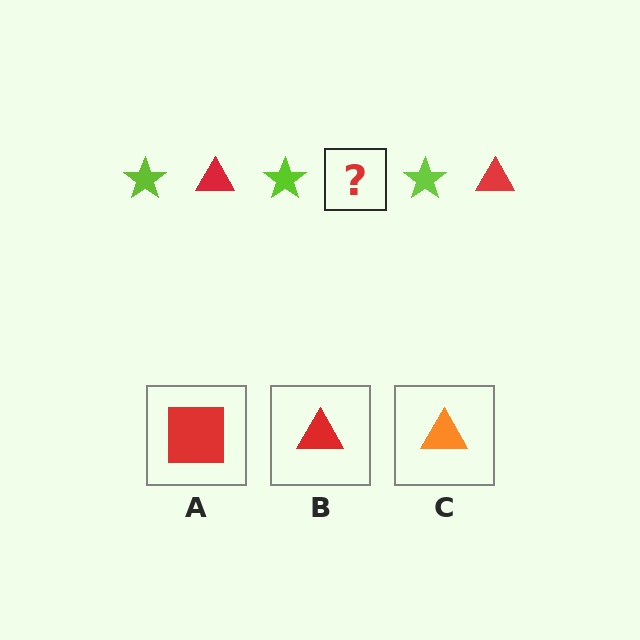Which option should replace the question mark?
Option B.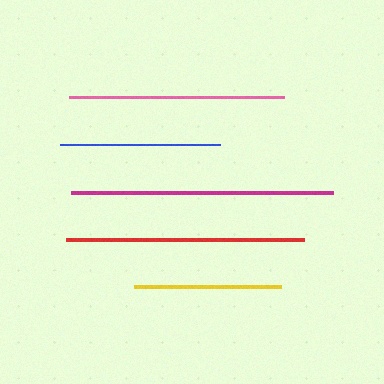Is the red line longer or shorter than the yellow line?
The red line is longer than the yellow line.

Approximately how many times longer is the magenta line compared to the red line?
The magenta line is approximately 1.1 times the length of the red line.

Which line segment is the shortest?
The yellow line is the shortest at approximately 147 pixels.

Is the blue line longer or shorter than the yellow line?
The blue line is longer than the yellow line.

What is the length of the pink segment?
The pink segment is approximately 215 pixels long.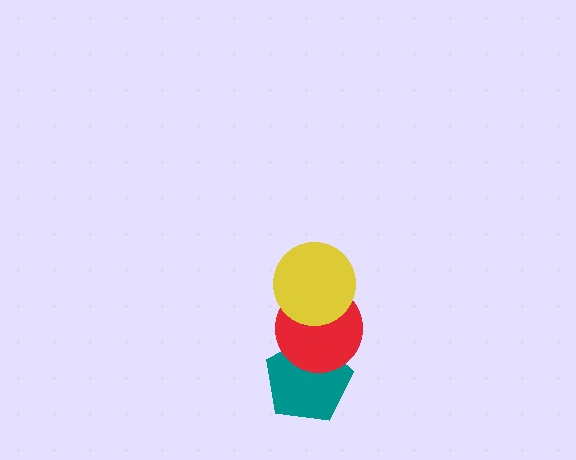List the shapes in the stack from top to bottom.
From top to bottom: the yellow circle, the red circle, the teal pentagon.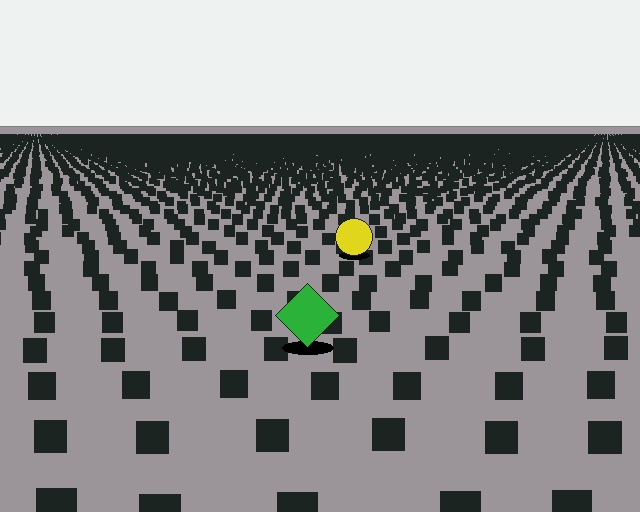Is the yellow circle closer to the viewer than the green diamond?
No. The green diamond is closer — you can tell from the texture gradient: the ground texture is coarser near it.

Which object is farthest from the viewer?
The yellow circle is farthest from the viewer. It appears smaller and the ground texture around it is denser.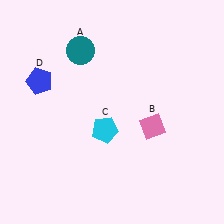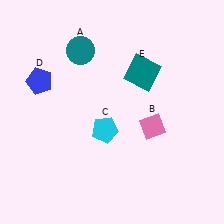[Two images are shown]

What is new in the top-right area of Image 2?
A teal square (E) was added in the top-right area of Image 2.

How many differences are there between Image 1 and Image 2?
There is 1 difference between the two images.